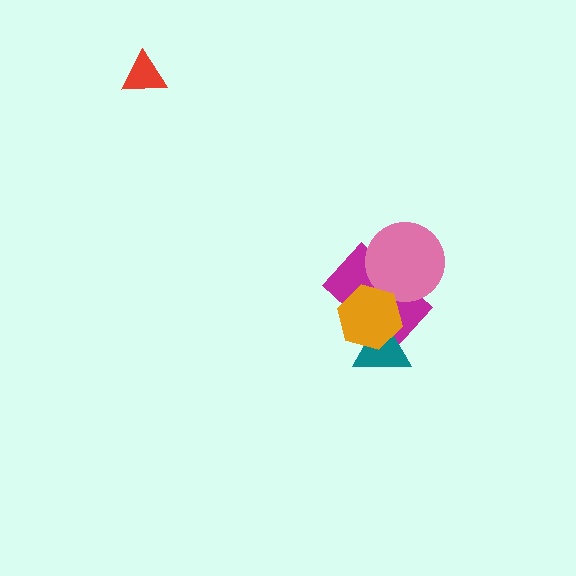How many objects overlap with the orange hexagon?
2 objects overlap with the orange hexagon.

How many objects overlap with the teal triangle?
2 objects overlap with the teal triangle.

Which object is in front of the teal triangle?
The orange hexagon is in front of the teal triangle.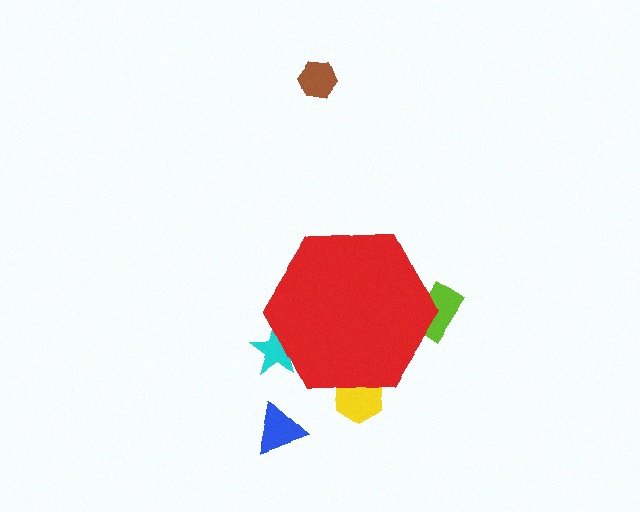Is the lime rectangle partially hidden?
Yes, the lime rectangle is partially hidden behind the red hexagon.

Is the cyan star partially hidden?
Yes, the cyan star is partially hidden behind the red hexagon.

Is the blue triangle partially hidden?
No, the blue triangle is fully visible.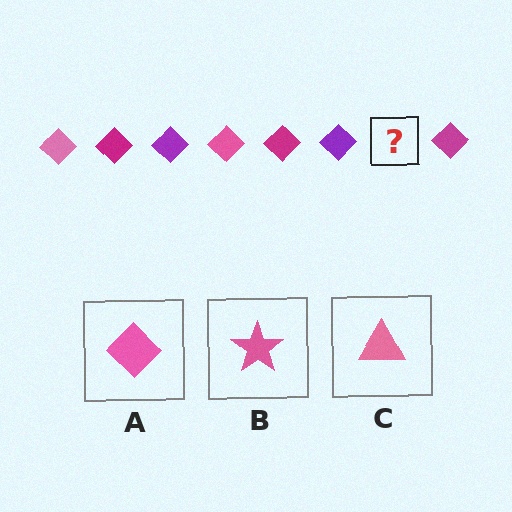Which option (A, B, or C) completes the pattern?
A.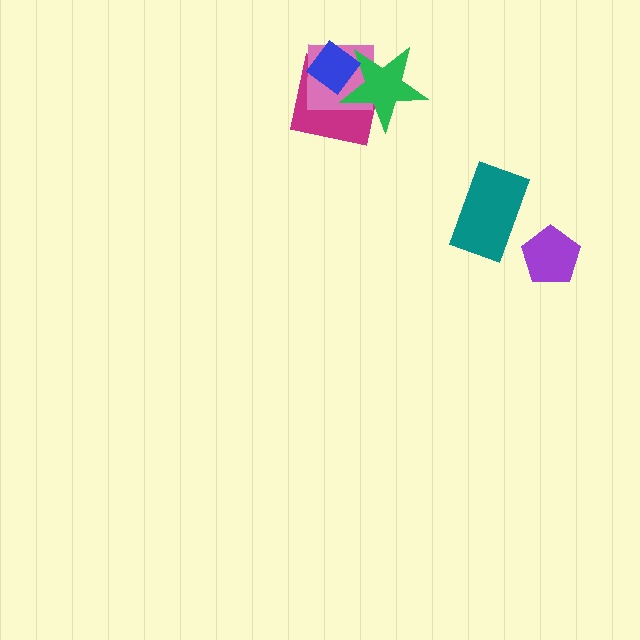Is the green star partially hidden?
Yes, it is partially covered by another shape.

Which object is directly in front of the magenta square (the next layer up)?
The pink square is directly in front of the magenta square.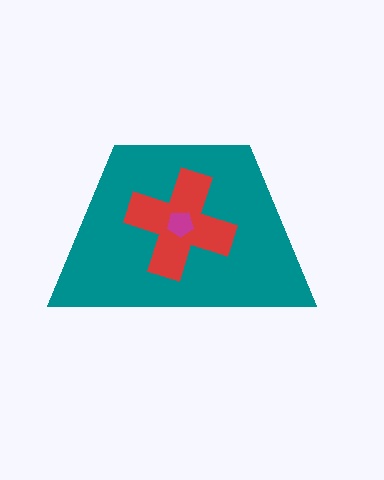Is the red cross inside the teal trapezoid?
Yes.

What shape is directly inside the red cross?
The magenta pentagon.